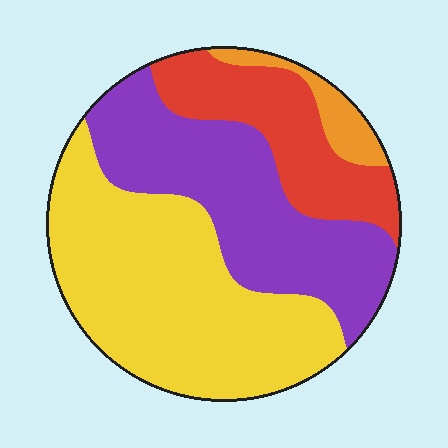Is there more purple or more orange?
Purple.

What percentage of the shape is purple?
Purple takes up about one third (1/3) of the shape.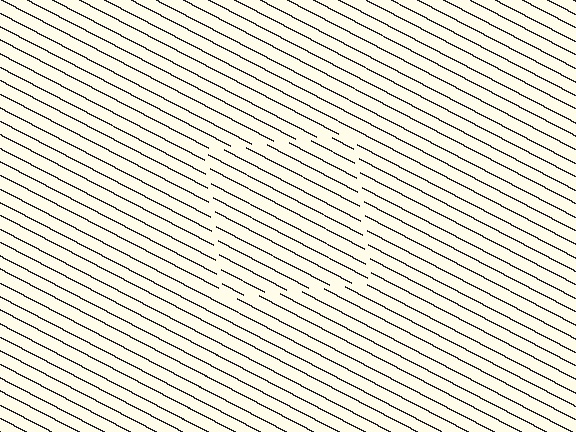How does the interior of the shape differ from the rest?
The interior of the shape contains the same grating, shifted by half a period — the contour is defined by the phase discontinuity where line-ends from the inner and outer gratings abut.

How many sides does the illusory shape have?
4 sides — the line-ends trace a square.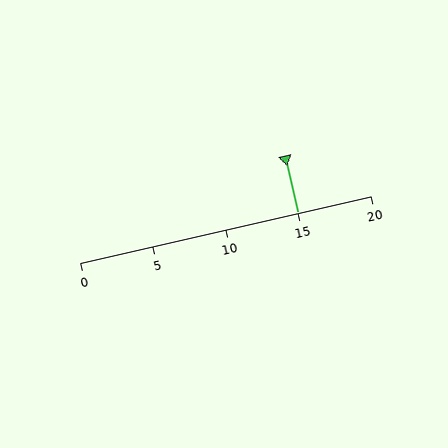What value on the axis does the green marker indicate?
The marker indicates approximately 15.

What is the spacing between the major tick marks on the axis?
The major ticks are spaced 5 apart.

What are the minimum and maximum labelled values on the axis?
The axis runs from 0 to 20.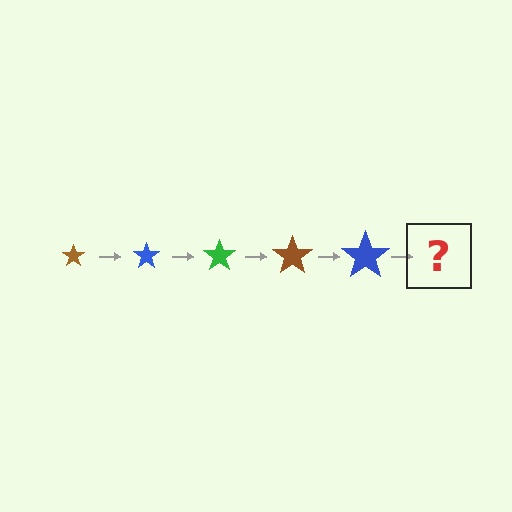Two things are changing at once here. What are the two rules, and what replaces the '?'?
The two rules are that the star grows larger each step and the color cycles through brown, blue, and green. The '?' should be a green star, larger than the previous one.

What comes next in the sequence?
The next element should be a green star, larger than the previous one.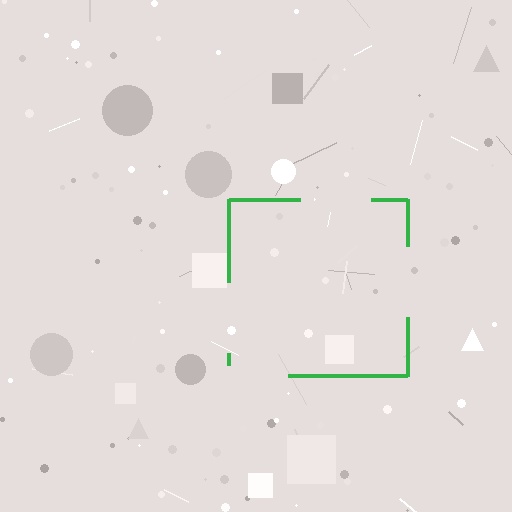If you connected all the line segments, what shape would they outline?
They would outline a square.